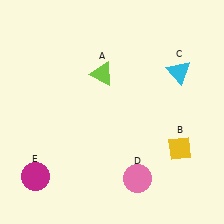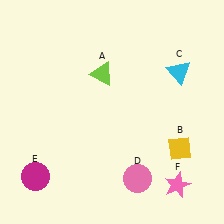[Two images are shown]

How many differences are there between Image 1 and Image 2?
There is 1 difference between the two images.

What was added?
A pink star (F) was added in Image 2.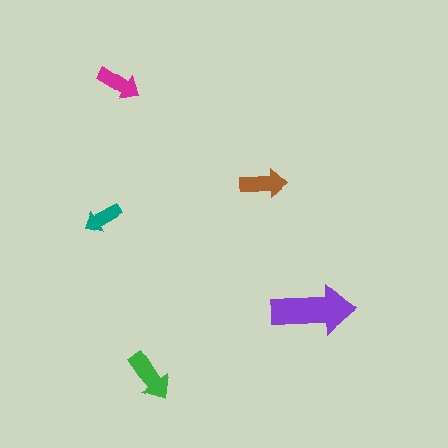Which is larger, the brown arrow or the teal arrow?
The brown one.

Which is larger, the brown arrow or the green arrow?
The green one.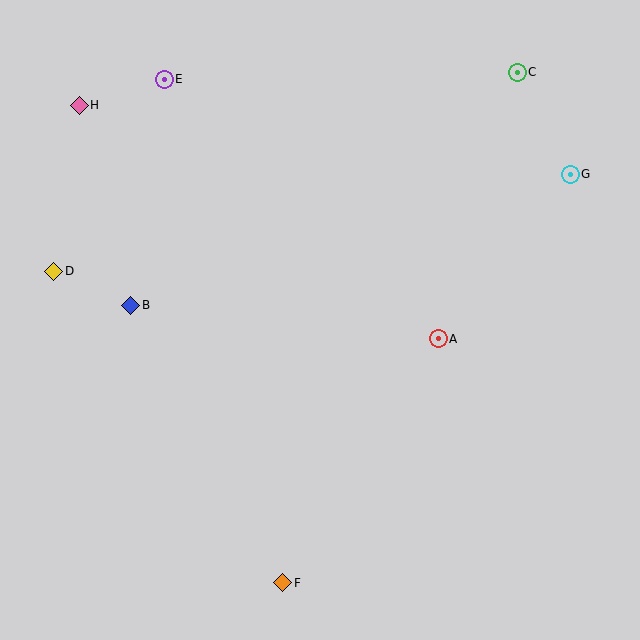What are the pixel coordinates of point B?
Point B is at (131, 305).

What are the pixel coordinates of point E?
Point E is at (164, 79).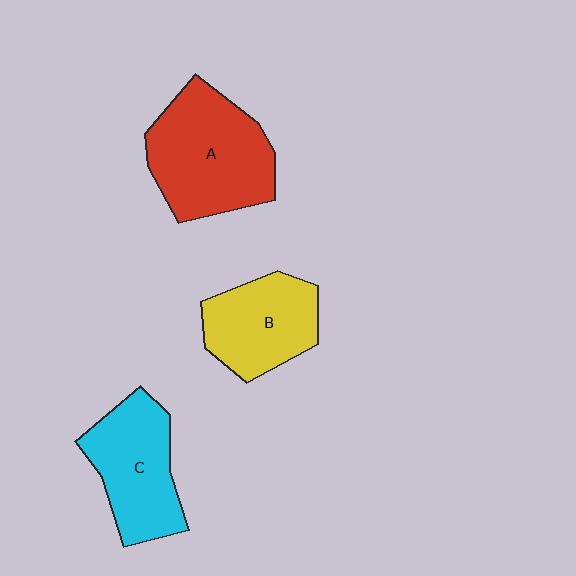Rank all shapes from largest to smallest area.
From largest to smallest: A (red), C (cyan), B (yellow).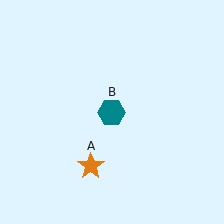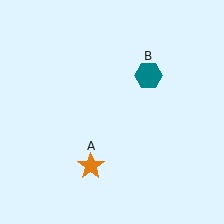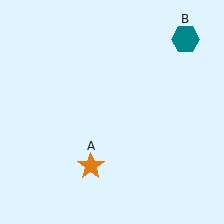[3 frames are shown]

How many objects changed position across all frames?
1 object changed position: teal hexagon (object B).